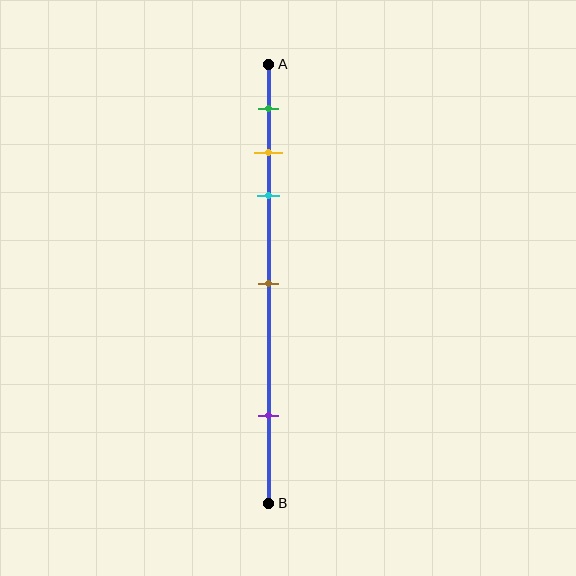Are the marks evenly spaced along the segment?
No, the marks are not evenly spaced.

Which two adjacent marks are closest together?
The yellow and cyan marks are the closest adjacent pair.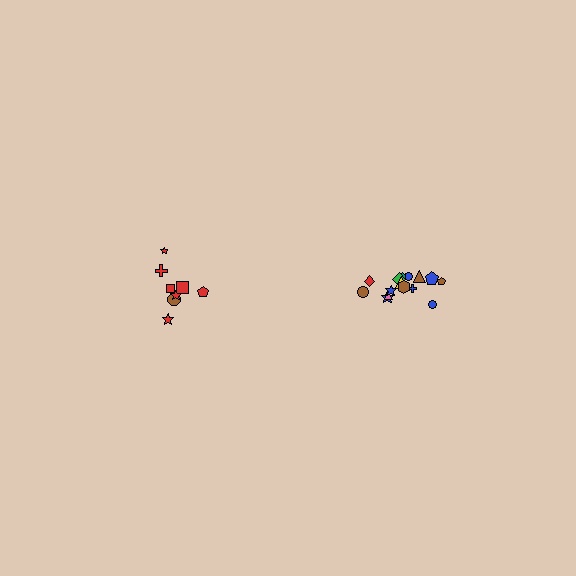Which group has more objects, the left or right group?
The right group.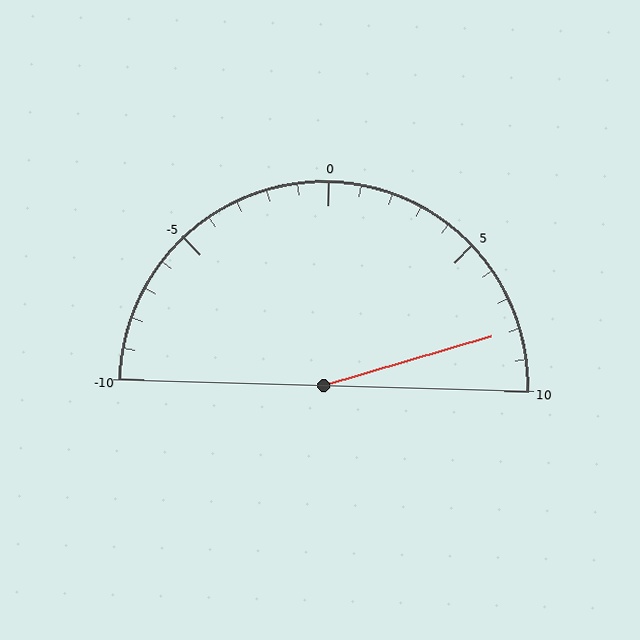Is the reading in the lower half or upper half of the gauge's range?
The reading is in the upper half of the range (-10 to 10).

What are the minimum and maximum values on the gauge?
The gauge ranges from -10 to 10.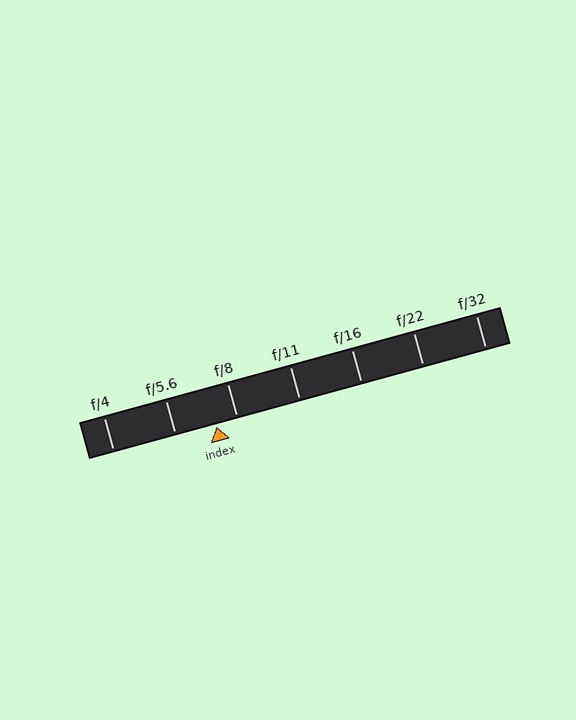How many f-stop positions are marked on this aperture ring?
There are 7 f-stop positions marked.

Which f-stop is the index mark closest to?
The index mark is closest to f/8.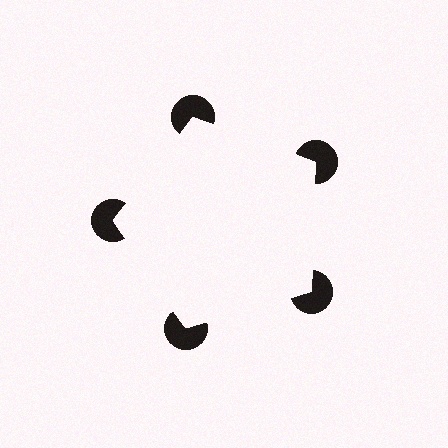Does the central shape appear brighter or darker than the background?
It typically appears slightly brighter than the background, even though no actual brightness change is drawn.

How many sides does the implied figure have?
5 sides.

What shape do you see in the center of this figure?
An illusory pentagon — its edges are inferred from the aligned wedge cuts in the pac-man discs, not physically drawn.